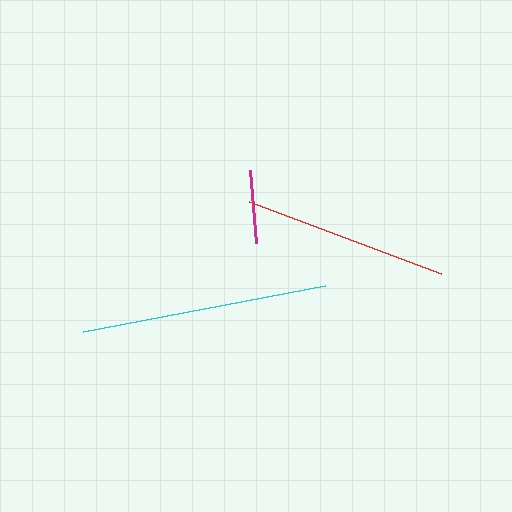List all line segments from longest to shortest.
From longest to shortest: cyan, red, magenta.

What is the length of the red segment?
The red segment is approximately 204 pixels long.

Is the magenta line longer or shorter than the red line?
The red line is longer than the magenta line.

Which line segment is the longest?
The cyan line is the longest at approximately 246 pixels.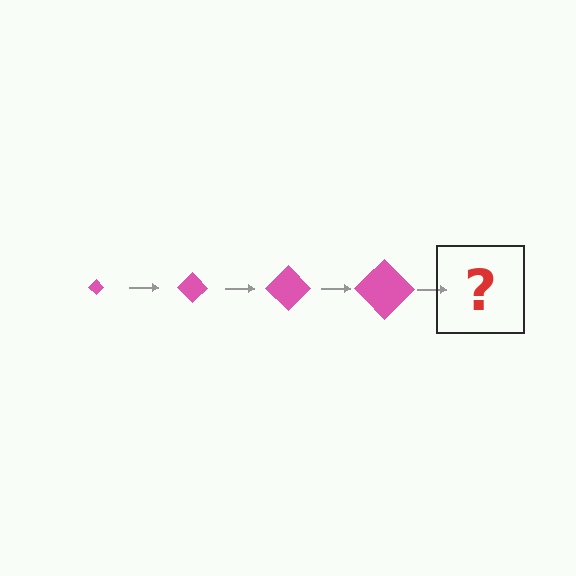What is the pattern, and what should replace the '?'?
The pattern is that the diamond gets progressively larger each step. The '?' should be a pink diamond, larger than the previous one.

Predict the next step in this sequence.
The next step is a pink diamond, larger than the previous one.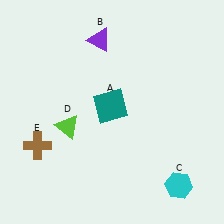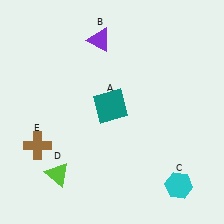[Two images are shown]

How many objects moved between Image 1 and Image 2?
1 object moved between the two images.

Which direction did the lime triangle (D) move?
The lime triangle (D) moved down.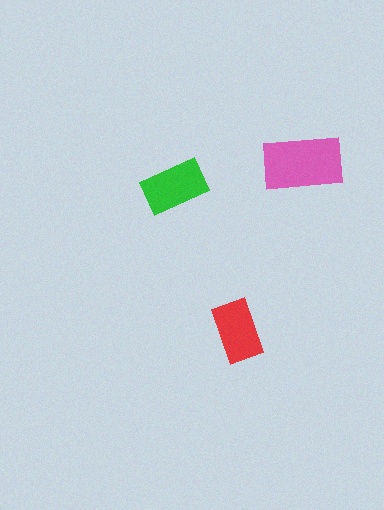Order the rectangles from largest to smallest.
the pink one, the green one, the red one.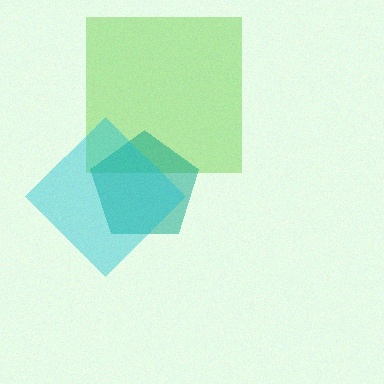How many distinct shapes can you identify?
There are 3 distinct shapes: a lime square, a teal pentagon, a cyan diamond.